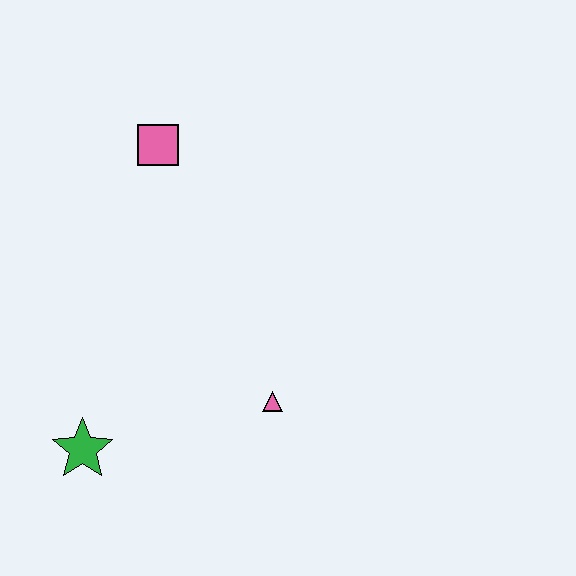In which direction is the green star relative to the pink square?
The green star is below the pink square.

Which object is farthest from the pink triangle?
The pink square is farthest from the pink triangle.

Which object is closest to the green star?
The pink triangle is closest to the green star.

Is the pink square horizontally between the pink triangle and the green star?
Yes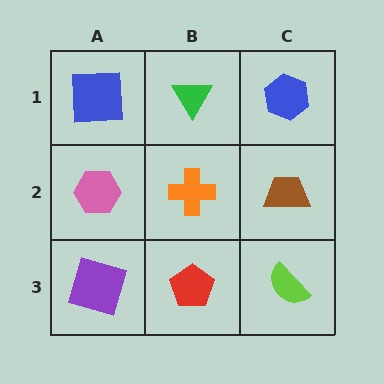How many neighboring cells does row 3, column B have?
3.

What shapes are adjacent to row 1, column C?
A brown trapezoid (row 2, column C), a green triangle (row 1, column B).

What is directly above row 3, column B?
An orange cross.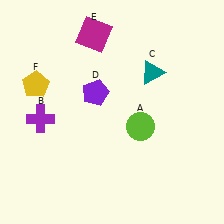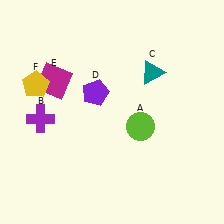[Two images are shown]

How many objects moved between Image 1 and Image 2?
1 object moved between the two images.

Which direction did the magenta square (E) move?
The magenta square (E) moved down.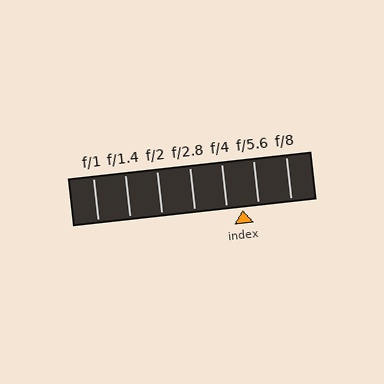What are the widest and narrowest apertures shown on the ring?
The widest aperture shown is f/1 and the narrowest is f/8.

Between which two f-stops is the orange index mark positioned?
The index mark is between f/4 and f/5.6.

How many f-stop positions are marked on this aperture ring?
There are 7 f-stop positions marked.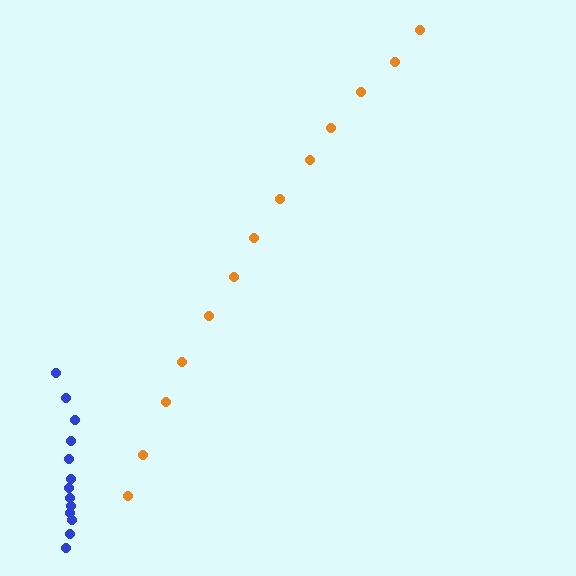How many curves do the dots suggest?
There are 2 distinct paths.